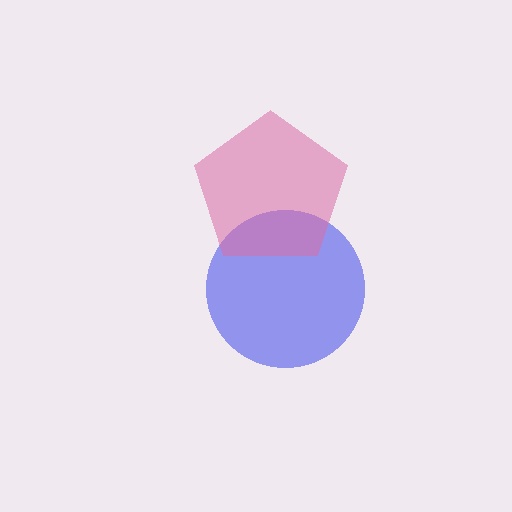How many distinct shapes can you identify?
There are 2 distinct shapes: a blue circle, a pink pentagon.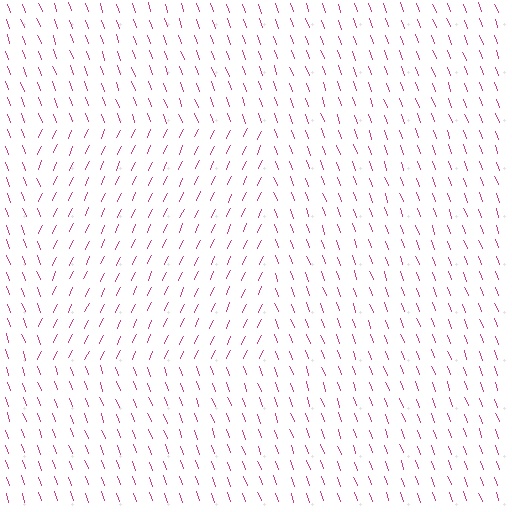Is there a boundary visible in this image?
Yes, there is a texture boundary formed by a change in line orientation.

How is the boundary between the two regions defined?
The boundary is defined purely by a change in line orientation (approximately 45 degrees difference). All lines are the same color and thickness.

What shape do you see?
I see a rectangle.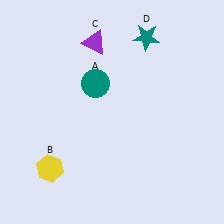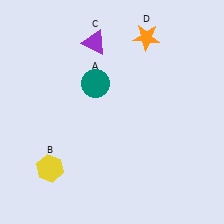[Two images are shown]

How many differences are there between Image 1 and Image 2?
There is 1 difference between the two images.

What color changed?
The star (D) changed from teal in Image 1 to orange in Image 2.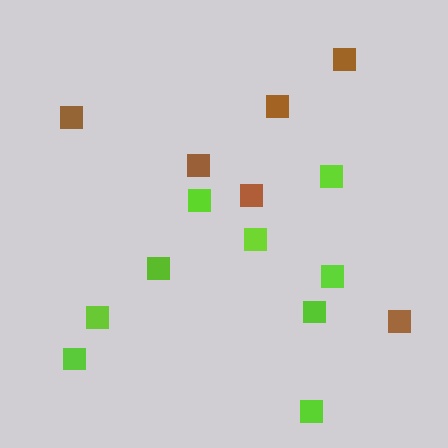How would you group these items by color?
There are 2 groups: one group of brown squares (6) and one group of lime squares (9).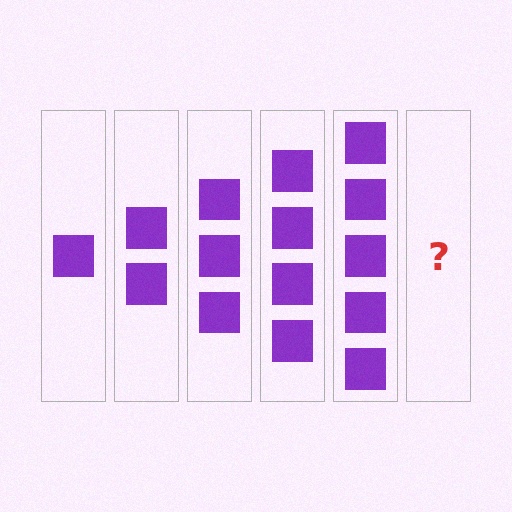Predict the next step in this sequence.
The next step is 6 squares.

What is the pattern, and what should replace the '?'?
The pattern is that each step adds one more square. The '?' should be 6 squares.